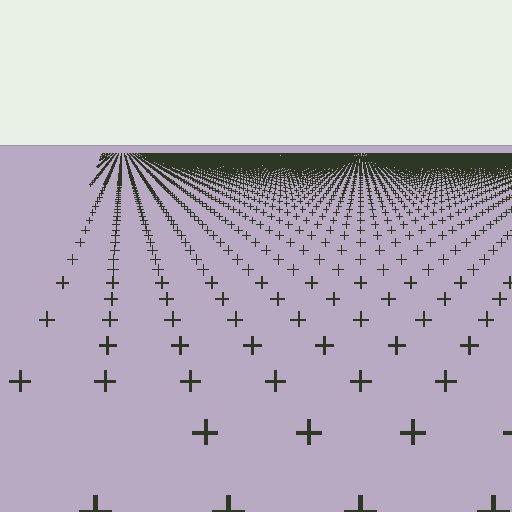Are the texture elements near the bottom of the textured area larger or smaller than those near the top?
Larger. Near the bottom, elements are closer to the viewer and appear at a bigger on-screen size.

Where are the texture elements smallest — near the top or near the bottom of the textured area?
Near the top.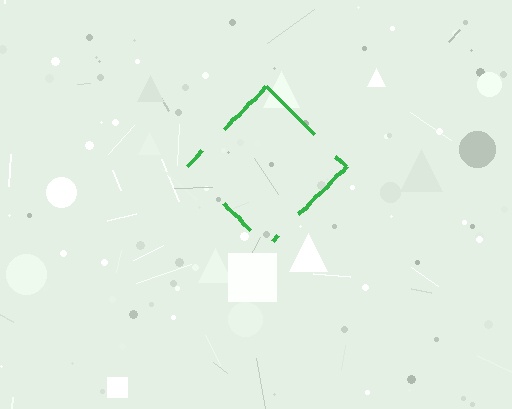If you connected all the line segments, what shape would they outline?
They would outline a diamond.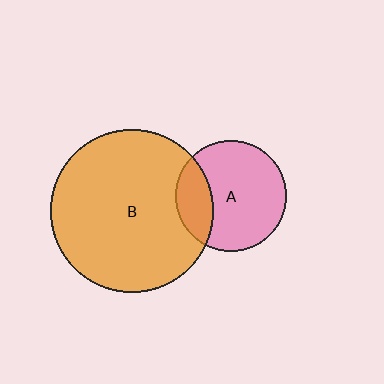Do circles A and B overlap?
Yes.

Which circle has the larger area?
Circle B (orange).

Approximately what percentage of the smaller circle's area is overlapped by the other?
Approximately 25%.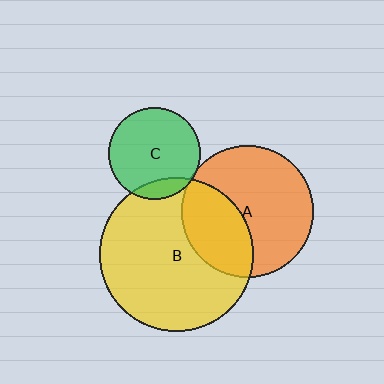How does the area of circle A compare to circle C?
Approximately 2.1 times.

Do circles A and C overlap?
Yes.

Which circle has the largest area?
Circle B (yellow).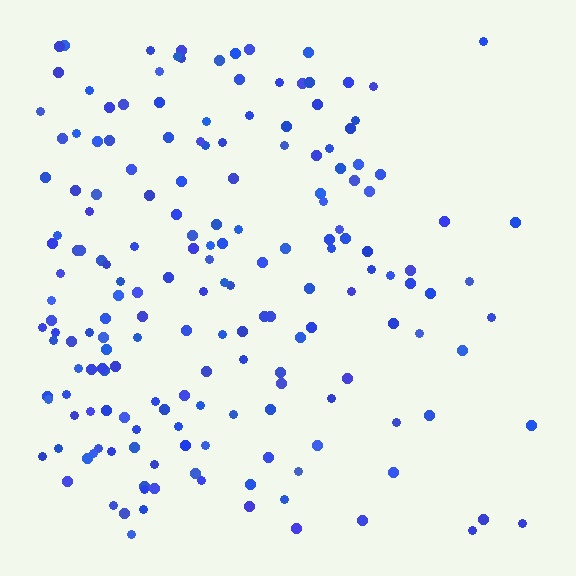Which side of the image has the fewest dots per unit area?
The right.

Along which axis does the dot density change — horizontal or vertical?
Horizontal.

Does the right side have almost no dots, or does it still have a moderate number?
Still a moderate number, just noticeably fewer than the left.